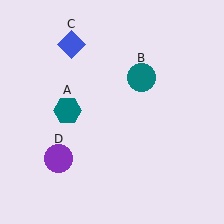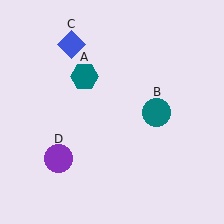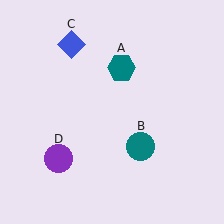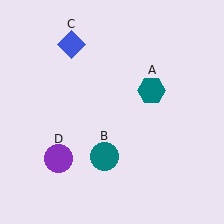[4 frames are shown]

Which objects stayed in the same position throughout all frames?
Blue diamond (object C) and purple circle (object D) remained stationary.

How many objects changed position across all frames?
2 objects changed position: teal hexagon (object A), teal circle (object B).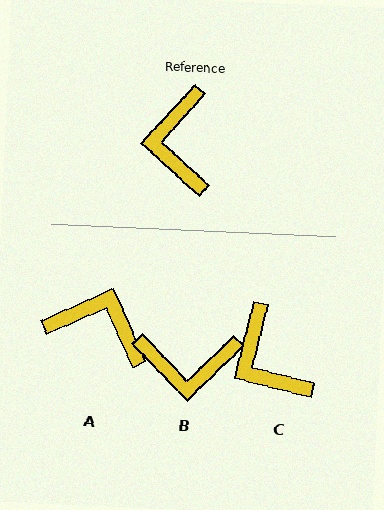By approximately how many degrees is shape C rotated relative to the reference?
Approximately 28 degrees counter-clockwise.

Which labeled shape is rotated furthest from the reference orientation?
A, about 114 degrees away.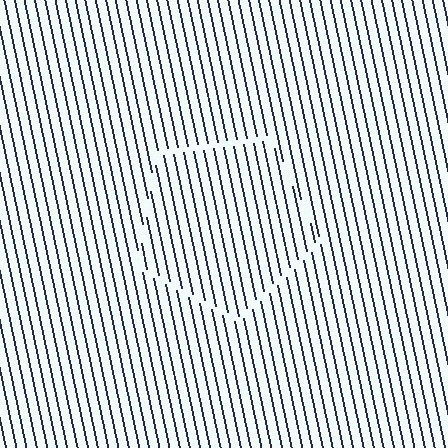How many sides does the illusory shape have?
5 sides — the line-ends trace a pentagon.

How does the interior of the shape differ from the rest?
The interior of the shape contains the same grating, shifted by half a period — the contour is defined by the phase discontinuity where line-ends from the inner and outer gratings abut.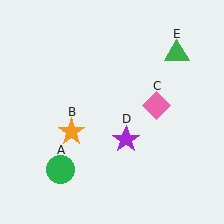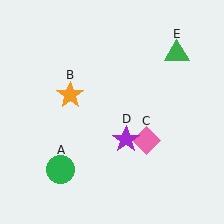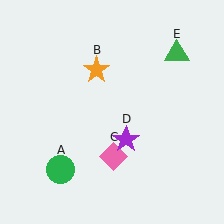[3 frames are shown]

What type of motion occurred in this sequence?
The orange star (object B), pink diamond (object C) rotated clockwise around the center of the scene.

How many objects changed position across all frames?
2 objects changed position: orange star (object B), pink diamond (object C).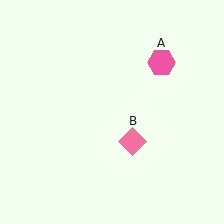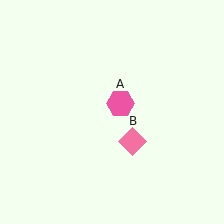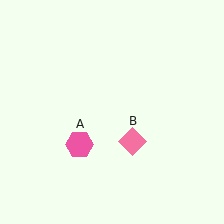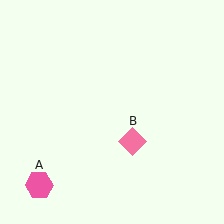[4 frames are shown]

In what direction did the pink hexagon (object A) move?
The pink hexagon (object A) moved down and to the left.